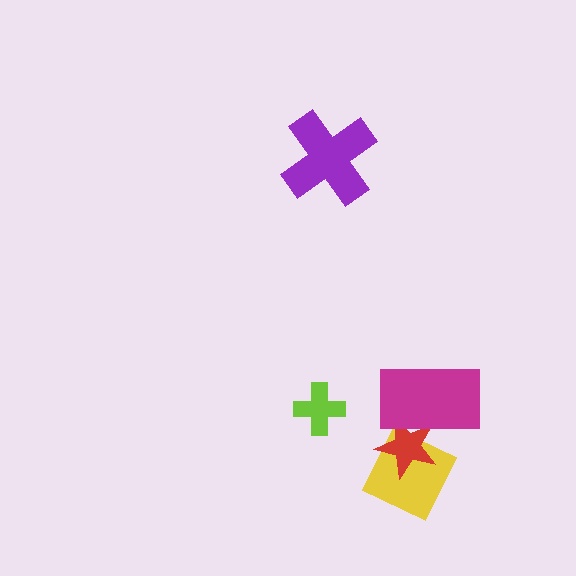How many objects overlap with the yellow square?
1 object overlaps with the yellow square.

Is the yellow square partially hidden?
Yes, it is partially covered by another shape.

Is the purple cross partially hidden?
No, no other shape covers it.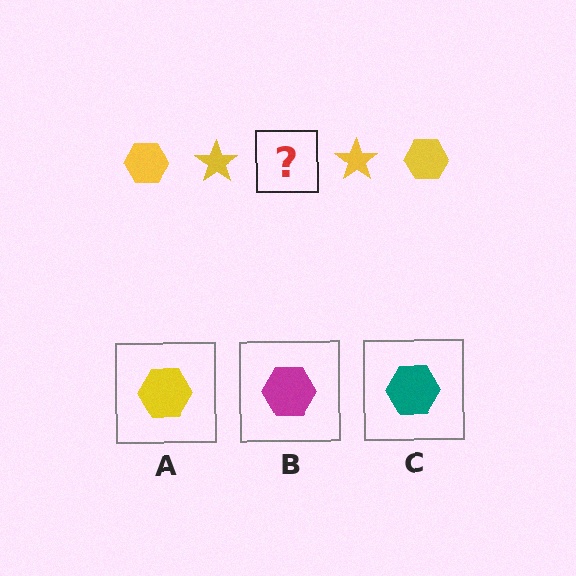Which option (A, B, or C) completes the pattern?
A.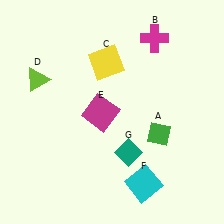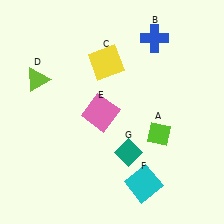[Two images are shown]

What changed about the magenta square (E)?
In Image 1, E is magenta. In Image 2, it changed to pink.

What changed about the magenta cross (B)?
In Image 1, B is magenta. In Image 2, it changed to blue.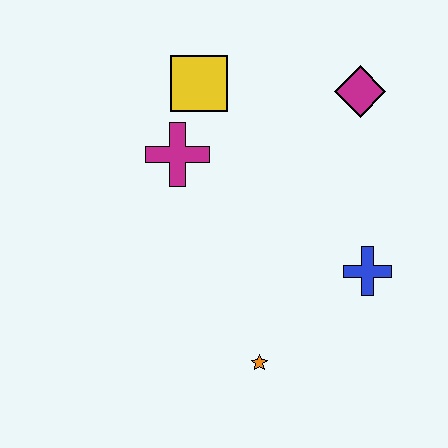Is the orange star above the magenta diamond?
No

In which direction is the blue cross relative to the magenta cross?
The blue cross is to the right of the magenta cross.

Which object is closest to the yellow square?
The magenta cross is closest to the yellow square.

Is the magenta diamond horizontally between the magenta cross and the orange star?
No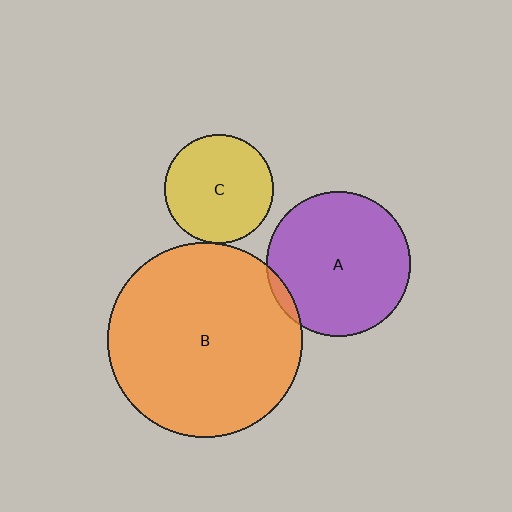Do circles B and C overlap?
Yes.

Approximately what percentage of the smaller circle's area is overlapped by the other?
Approximately 5%.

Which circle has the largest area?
Circle B (orange).